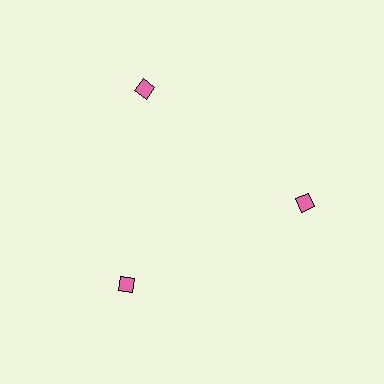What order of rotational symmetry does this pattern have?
This pattern has 3-fold rotational symmetry.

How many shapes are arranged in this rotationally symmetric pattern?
There are 3 shapes, arranged in 3 groups of 1.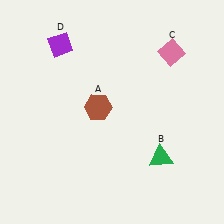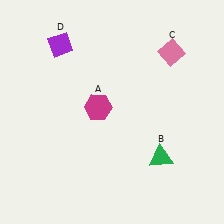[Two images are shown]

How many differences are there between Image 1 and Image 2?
There is 1 difference between the two images.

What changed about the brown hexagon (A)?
In Image 1, A is brown. In Image 2, it changed to magenta.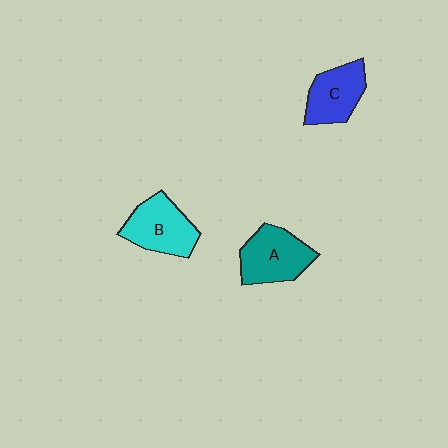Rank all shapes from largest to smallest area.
From largest to smallest: B (cyan), A (teal), C (blue).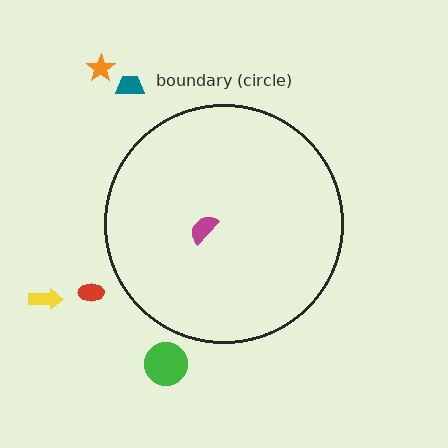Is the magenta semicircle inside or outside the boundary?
Inside.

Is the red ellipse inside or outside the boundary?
Outside.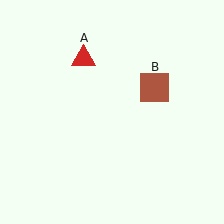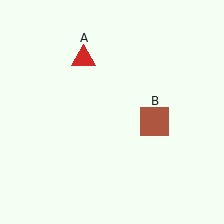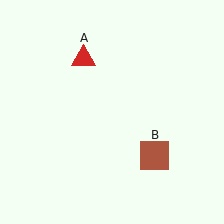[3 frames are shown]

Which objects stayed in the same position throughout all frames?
Red triangle (object A) remained stationary.